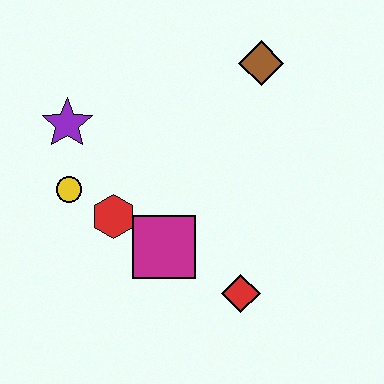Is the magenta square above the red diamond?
Yes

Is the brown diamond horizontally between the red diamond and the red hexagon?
No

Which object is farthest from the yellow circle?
The brown diamond is farthest from the yellow circle.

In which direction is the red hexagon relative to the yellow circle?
The red hexagon is to the right of the yellow circle.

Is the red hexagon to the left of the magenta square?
Yes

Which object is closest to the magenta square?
The red hexagon is closest to the magenta square.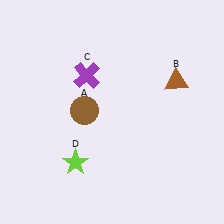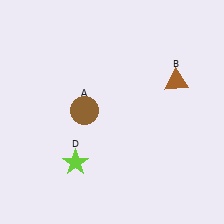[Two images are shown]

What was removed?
The purple cross (C) was removed in Image 2.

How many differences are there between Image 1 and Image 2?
There is 1 difference between the two images.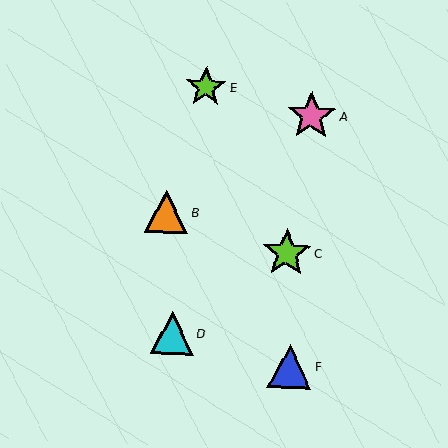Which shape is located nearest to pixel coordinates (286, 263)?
The lime star (labeled C) at (287, 253) is nearest to that location.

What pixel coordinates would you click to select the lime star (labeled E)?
Click at (206, 87) to select the lime star E.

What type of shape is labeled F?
Shape F is a blue triangle.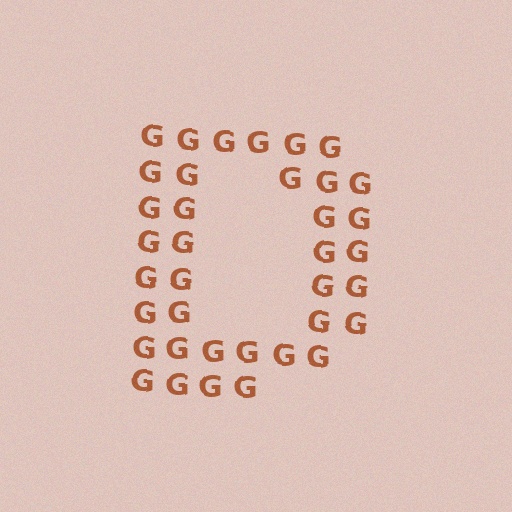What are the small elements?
The small elements are letter G's.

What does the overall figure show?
The overall figure shows the letter D.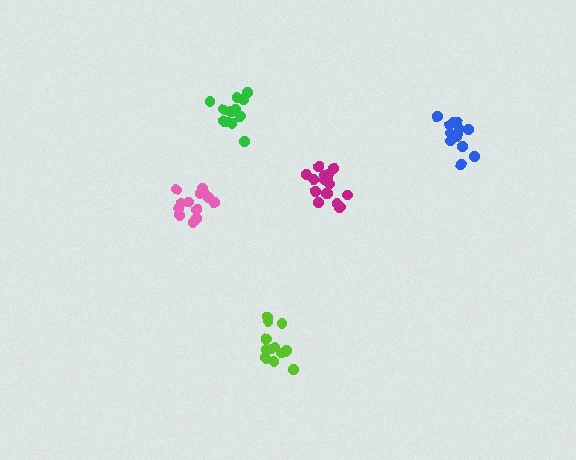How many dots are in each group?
Group 1: 13 dots, Group 2: 16 dots, Group 3: 13 dots, Group 4: 13 dots, Group 5: 13 dots (68 total).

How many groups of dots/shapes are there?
There are 5 groups.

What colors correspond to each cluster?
The clusters are colored: lime, magenta, blue, green, pink.